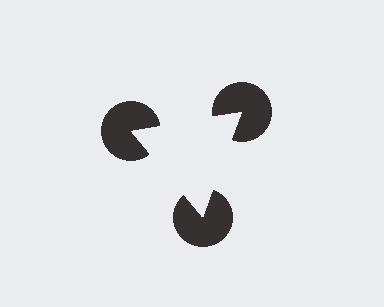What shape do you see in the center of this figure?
An illusory triangle — its edges are inferred from the aligned wedge cuts in the pac-man discs, not physically drawn.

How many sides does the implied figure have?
3 sides.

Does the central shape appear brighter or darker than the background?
It typically appears slightly brighter than the background, even though no actual brightness change is drawn.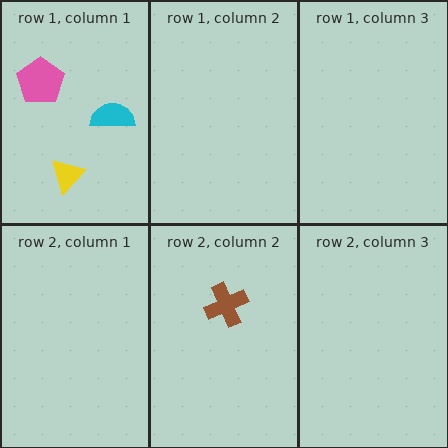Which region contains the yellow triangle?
The row 1, column 1 region.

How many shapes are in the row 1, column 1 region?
3.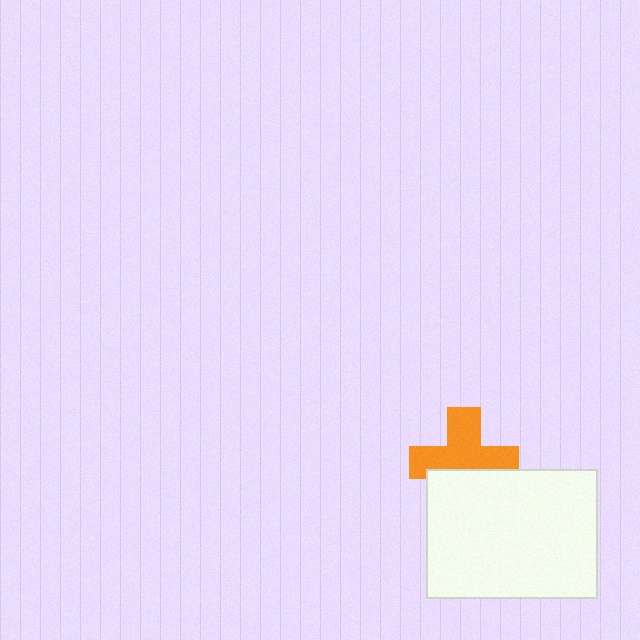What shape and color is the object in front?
The object in front is a white rectangle.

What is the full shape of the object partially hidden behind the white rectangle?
The partially hidden object is an orange cross.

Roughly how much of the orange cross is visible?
About half of it is visible (roughly 65%).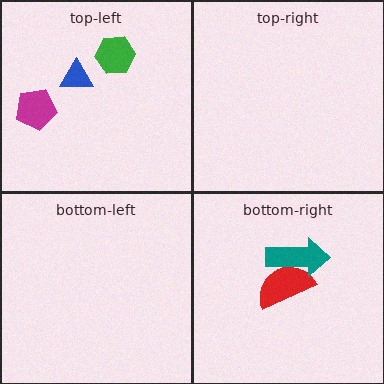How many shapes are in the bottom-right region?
2.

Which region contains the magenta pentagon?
The top-left region.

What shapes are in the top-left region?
The magenta pentagon, the blue triangle, the green hexagon.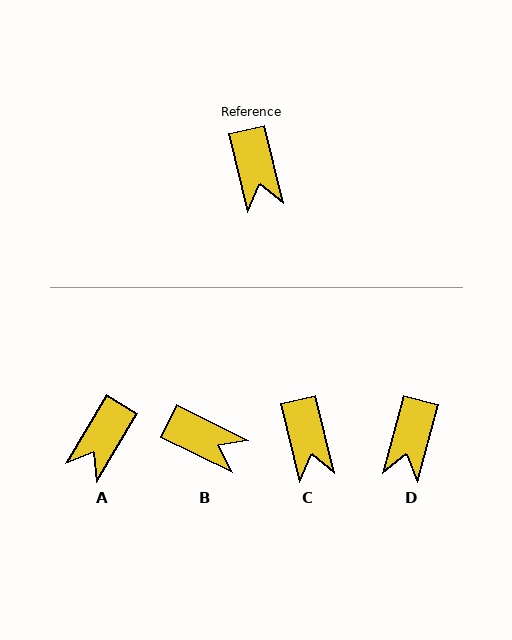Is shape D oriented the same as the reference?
No, it is off by about 29 degrees.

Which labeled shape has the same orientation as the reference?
C.